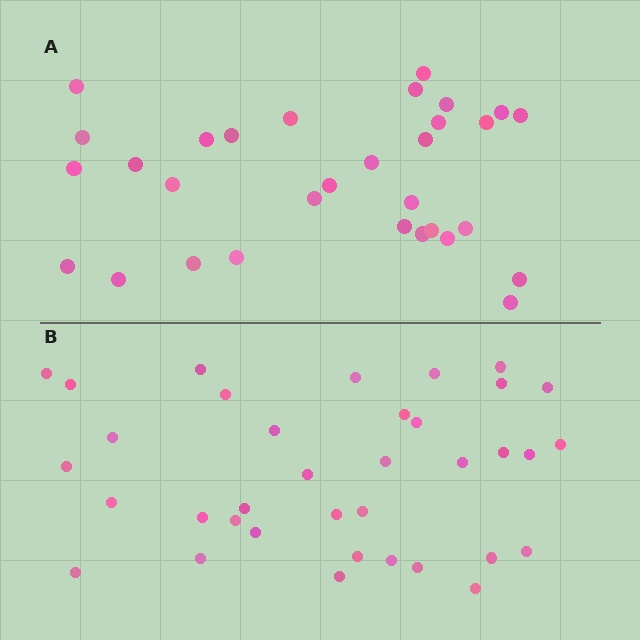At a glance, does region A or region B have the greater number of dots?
Region B (the bottom region) has more dots.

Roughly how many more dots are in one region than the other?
Region B has about 5 more dots than region A.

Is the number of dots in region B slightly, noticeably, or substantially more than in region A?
Region B has only slightly more — the two regions are fairly close. The ratio is roughly 1.2 to 1.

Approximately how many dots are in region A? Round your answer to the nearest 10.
About 30 dots. (The exact count is 31, which rounds to 30.)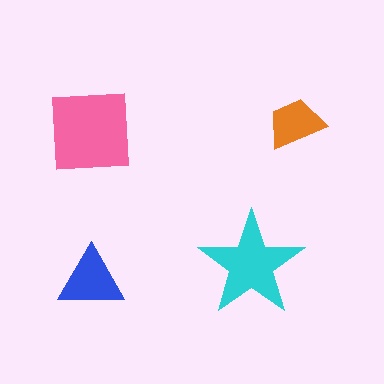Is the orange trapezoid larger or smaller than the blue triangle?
Smaller.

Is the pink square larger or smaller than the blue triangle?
Larger.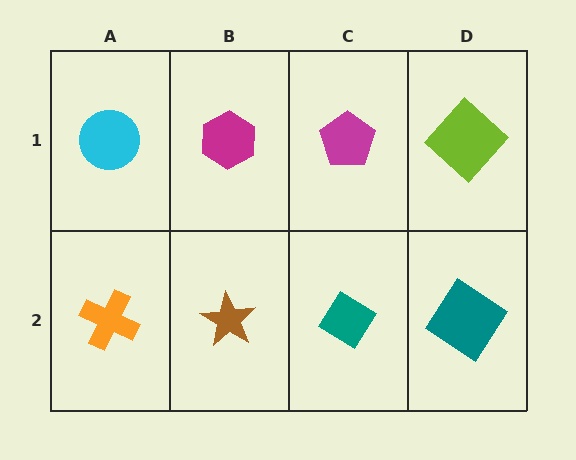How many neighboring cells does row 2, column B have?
3.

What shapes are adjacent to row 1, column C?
A teal diamond (row 2, column C), a magenta hexagon (row 1, column B), a lime diamond (row 1, column D).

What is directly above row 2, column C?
A magenta pentagon.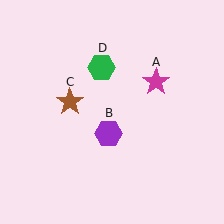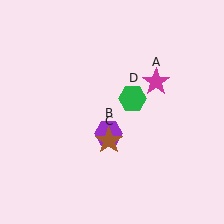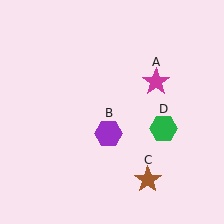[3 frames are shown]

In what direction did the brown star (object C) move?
The brown star (object C) moved down and to the right.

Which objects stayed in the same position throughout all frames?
Magenta star (object A) and purple hexagon (object B) remained stationary.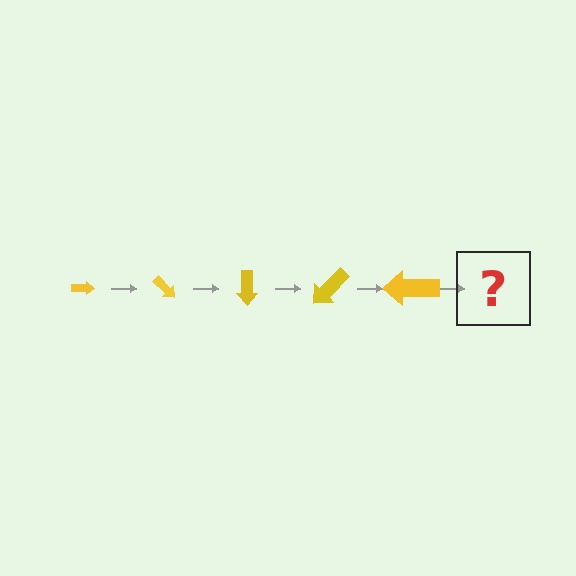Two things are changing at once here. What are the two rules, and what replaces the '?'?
The two rules are that the arrow grows larger each step and it rotates 45 degrees each step. The '?' should be an arrow, larger than the previous one and rotated 225 degrees from the start.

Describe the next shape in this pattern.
It should be an arrow, larger than the previous one and rotated 225 degrees from the start.